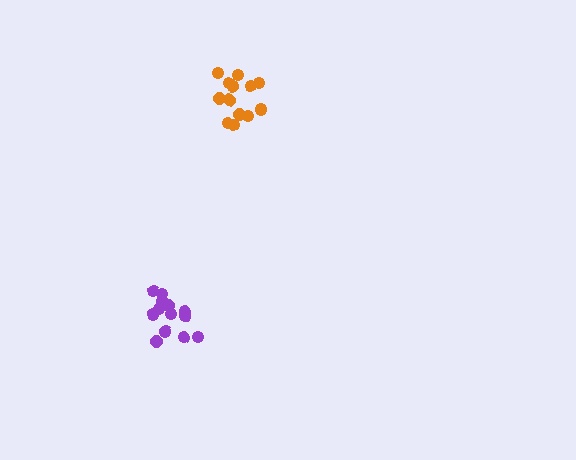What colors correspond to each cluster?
The clusters are colored: purple, orange.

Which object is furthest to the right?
The orange cluster is rightmost.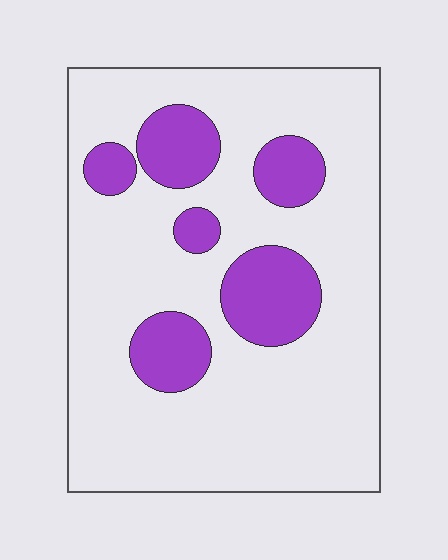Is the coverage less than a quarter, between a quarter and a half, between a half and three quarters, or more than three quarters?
Less than a quarter.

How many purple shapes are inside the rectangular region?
6.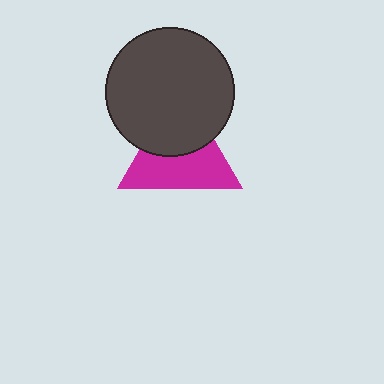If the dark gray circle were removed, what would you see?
You would see the complete magenta triangle.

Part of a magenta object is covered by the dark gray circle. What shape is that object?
It is a triangle.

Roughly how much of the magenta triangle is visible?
About half of it is visible (roughly 56%).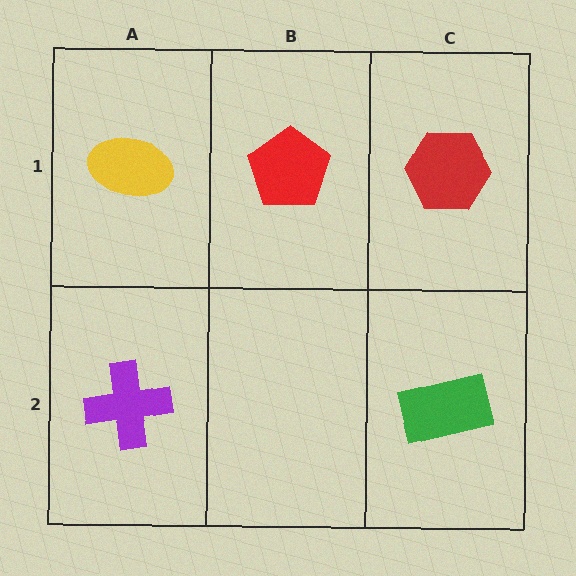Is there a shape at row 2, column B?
No, that cell is empty.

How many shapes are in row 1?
3 shapes.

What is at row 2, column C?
A green rectangle.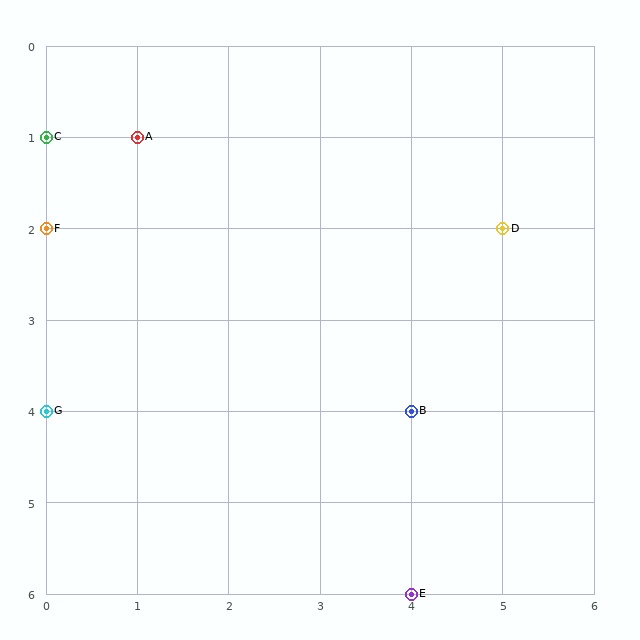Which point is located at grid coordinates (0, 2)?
Point F is at (0, 2).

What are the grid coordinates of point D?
Point D is at grid coordinates (5, 2).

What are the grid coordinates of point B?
Point B is at grid coordinates (4, 4).